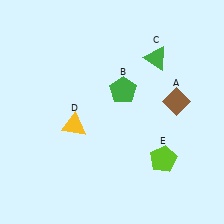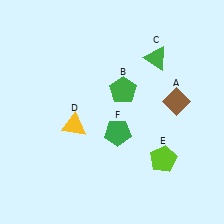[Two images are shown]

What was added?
A green pentagon (F) was added in Image 2.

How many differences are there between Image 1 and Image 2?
There is 1 difference between the two images.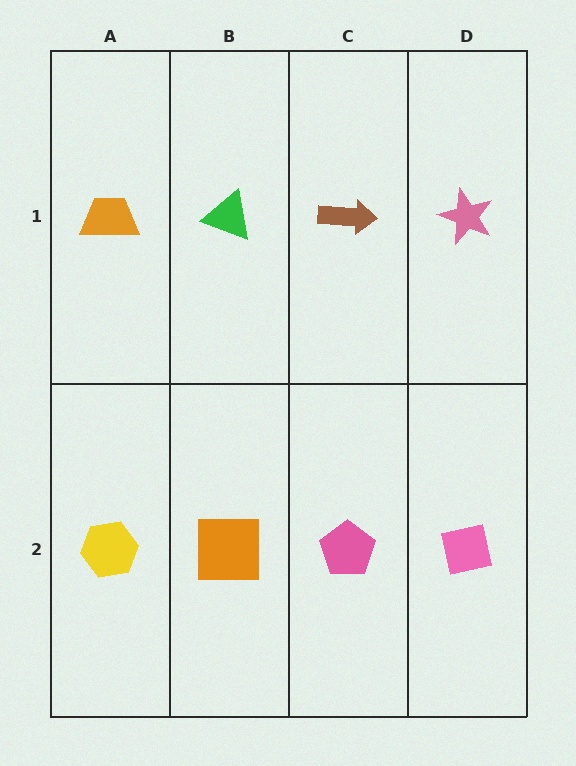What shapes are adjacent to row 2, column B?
A green triangle (row 1, column B), a yellow hexagon (row 2, column A), a pink pentagon (row 2, column C).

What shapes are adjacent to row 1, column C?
A pink pentagon (row 2, column C), a green triangle (row 1, column B), a pink star (row 1, column D).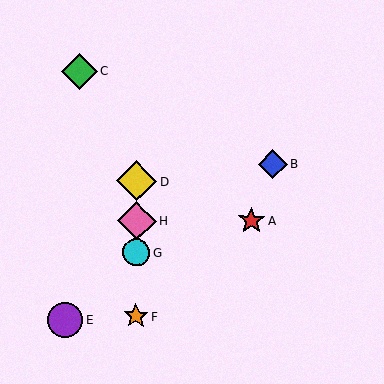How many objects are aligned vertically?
4 objects (D, F, G, H) are aligned vertically.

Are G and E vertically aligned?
No, G is at x≈136 and E is at x≈65.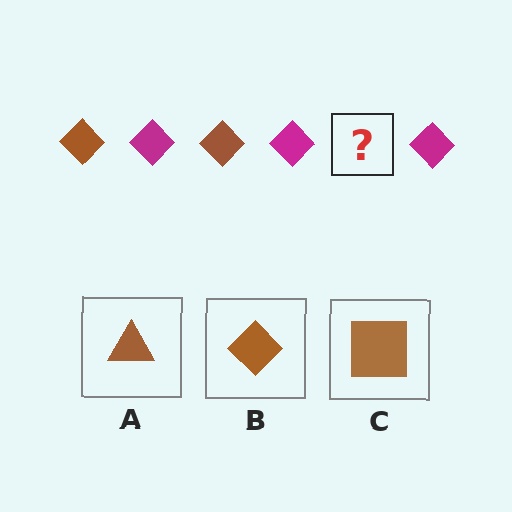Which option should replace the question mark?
Option B.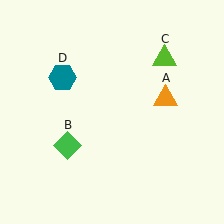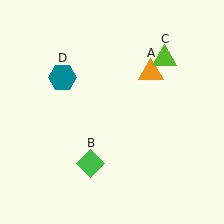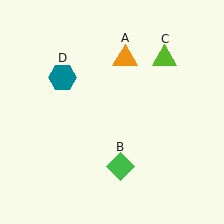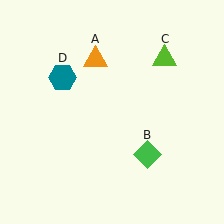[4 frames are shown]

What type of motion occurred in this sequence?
The orange triangle (object A), green diamond (object B) rotated counterclockwise around the center of the scene.